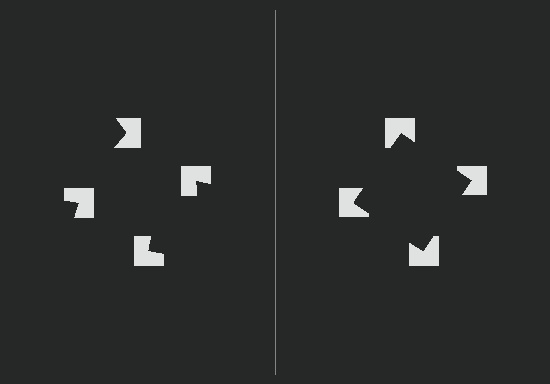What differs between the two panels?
The notched squares are positioned identically on both sides; only the wedge orientations differ. On the right they align to a square; on the left they are misaligned.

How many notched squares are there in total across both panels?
8 — 4 on each side.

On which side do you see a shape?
An illusory square appears on the right side. On the left side the wedge cuts are rotated, so no coherent shape forms.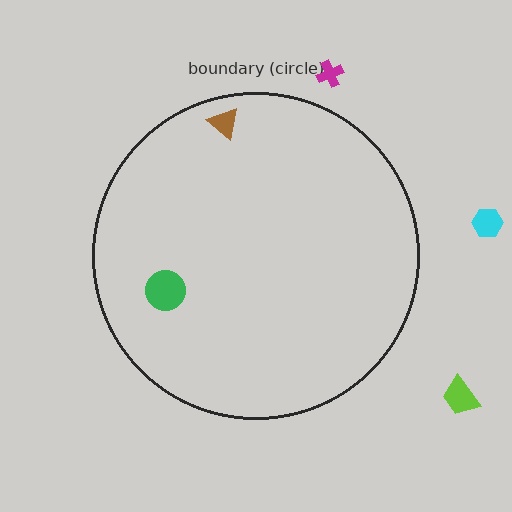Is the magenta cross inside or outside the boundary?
Outside.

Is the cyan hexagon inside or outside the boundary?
Outside.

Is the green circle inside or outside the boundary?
Inside.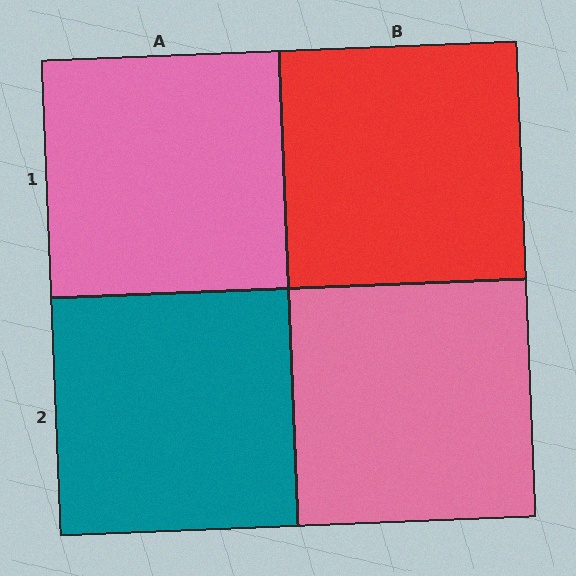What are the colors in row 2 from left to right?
Teal, pink.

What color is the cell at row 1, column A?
Pink.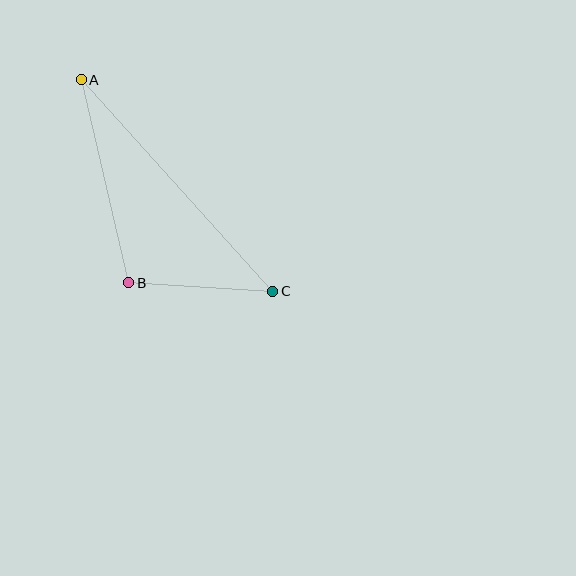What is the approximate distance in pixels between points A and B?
The distance between A and B is approximately 209 pixels.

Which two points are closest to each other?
Points B and C are closest to each other.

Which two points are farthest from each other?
Points A and C are farthest from each other.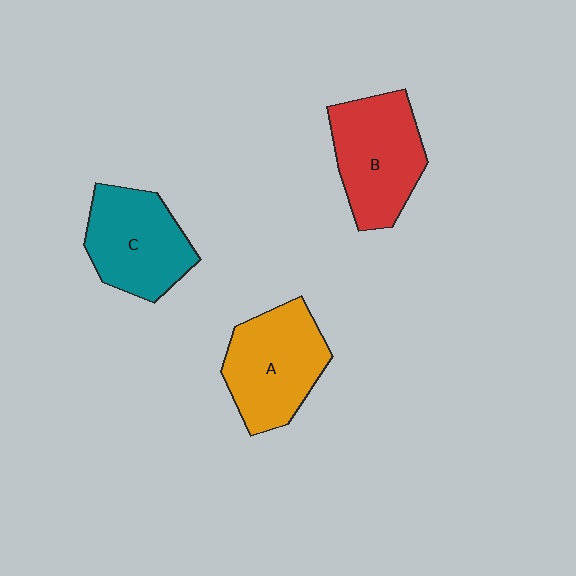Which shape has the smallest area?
Shape C (teal).